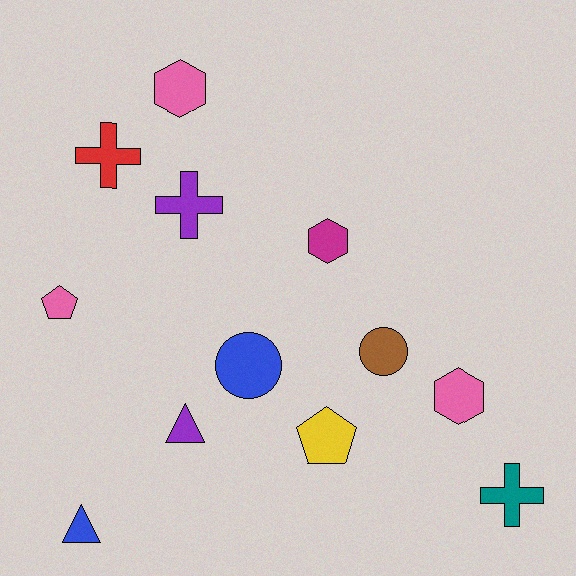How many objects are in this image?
There are 12 objects.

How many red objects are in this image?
There is 1 red object.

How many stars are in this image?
There are no stars.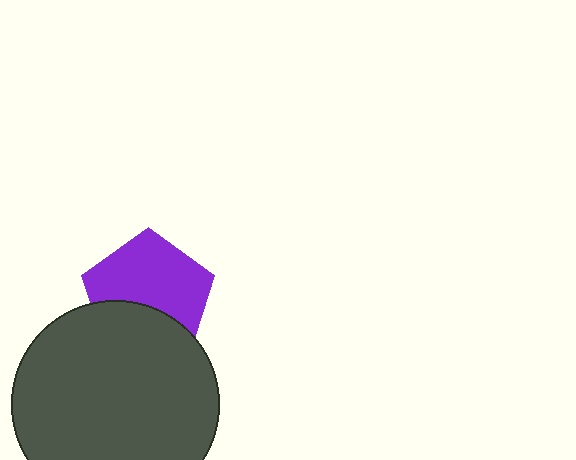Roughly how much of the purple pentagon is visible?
About half of it is visible (roughly 63%).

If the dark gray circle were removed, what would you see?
You would see the complete purple pentagon.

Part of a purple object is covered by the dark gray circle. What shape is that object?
It is a pentagon.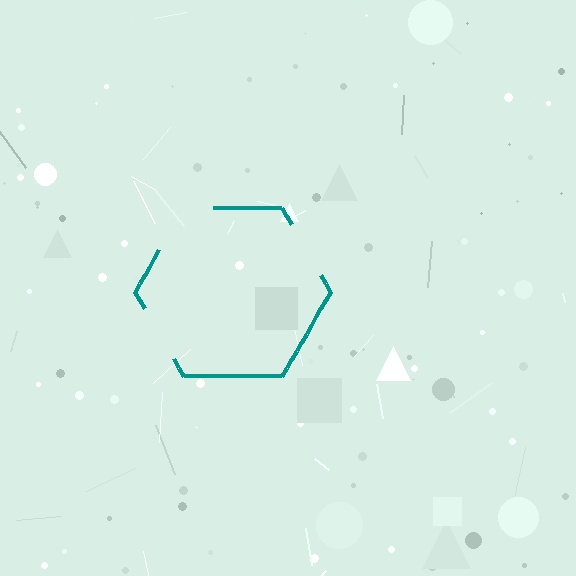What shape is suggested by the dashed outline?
The dashed outline suggests a hexagon.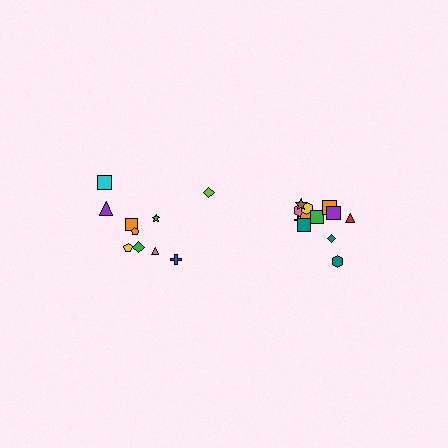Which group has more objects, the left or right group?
The right group.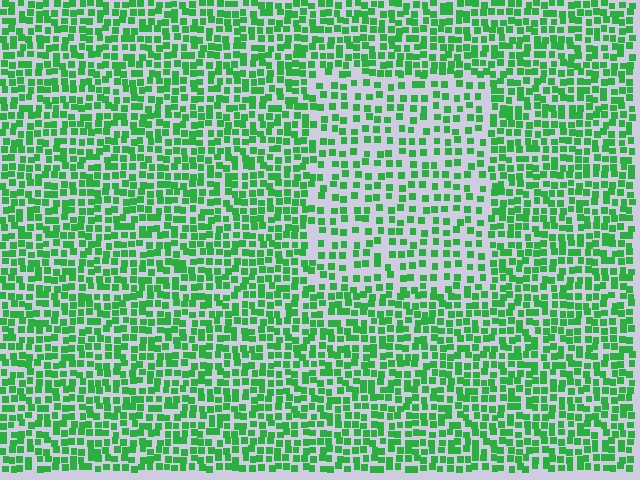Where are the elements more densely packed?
The elements are more densely packed outside the rectangle boundary.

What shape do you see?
I see a rectangle.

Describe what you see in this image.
The image contains small green elements arranged at two different densities. A rectangle-shaped region is visible where the elements are less densely packed than the surrounding area.